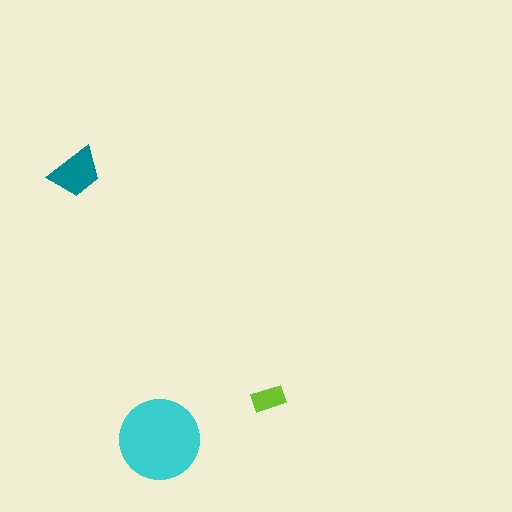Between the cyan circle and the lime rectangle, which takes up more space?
The cyan circle.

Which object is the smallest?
The lime rectangle.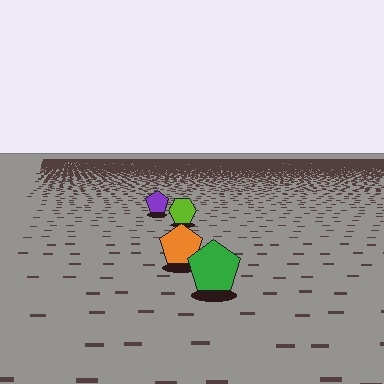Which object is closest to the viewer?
The green pentagon is closest. The texture marks near it are larger and more spread out.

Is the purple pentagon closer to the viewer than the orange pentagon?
No. The orange pentagon is closer — you can tell from the texture gradient: the ground texture is coarser near it.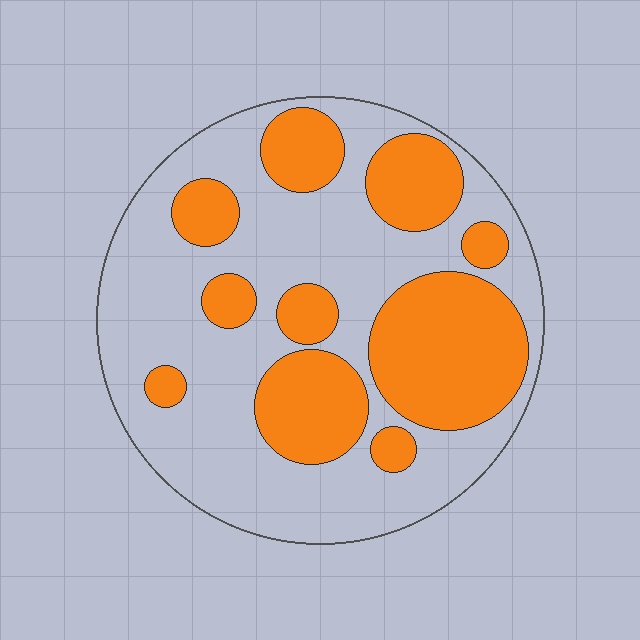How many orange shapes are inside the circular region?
10.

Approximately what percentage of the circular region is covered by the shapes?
Approximately 35%.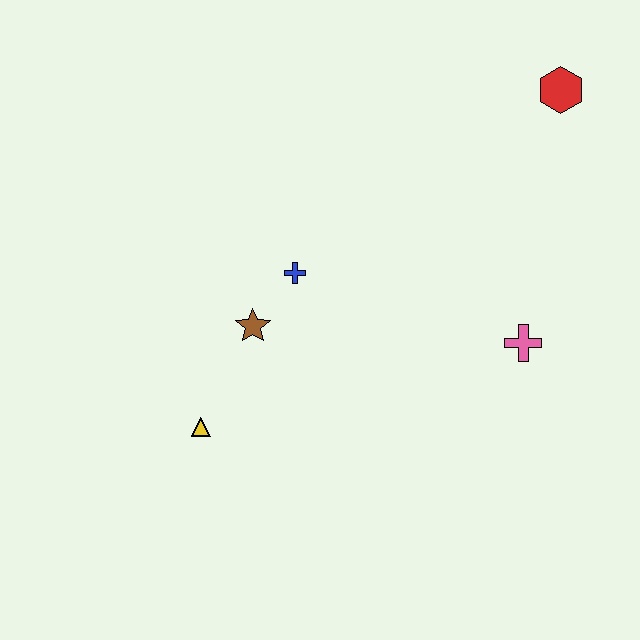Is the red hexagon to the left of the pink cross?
No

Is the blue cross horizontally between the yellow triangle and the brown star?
No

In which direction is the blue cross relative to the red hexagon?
The blue cross is to the left of the red hexagon.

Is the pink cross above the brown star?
No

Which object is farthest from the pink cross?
The yellow triangle is farthest from the pink cross.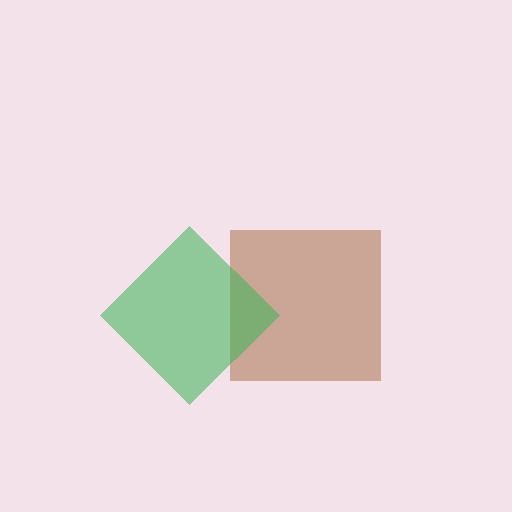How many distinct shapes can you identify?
There are 2 distinct shapes: a brown square, a green diamond.